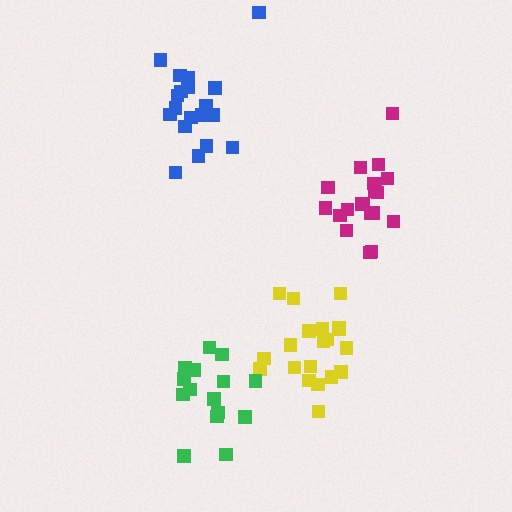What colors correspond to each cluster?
The clusters are colored: yellow, magenta, blue, green.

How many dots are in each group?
Group 1: 20 dots, Group 2: 19 dots, Group 3: 19 dots, Group 4: 15 dots (73 total).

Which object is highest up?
The blue cluster is topmost.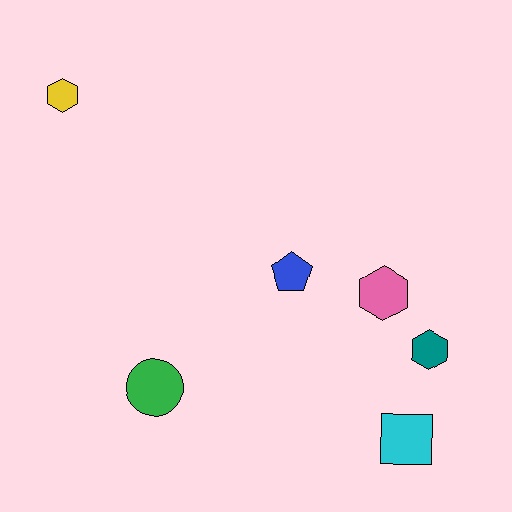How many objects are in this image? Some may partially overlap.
There are 6 objects.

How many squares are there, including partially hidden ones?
There is 1 square.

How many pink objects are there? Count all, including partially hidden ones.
There is 1 pink object.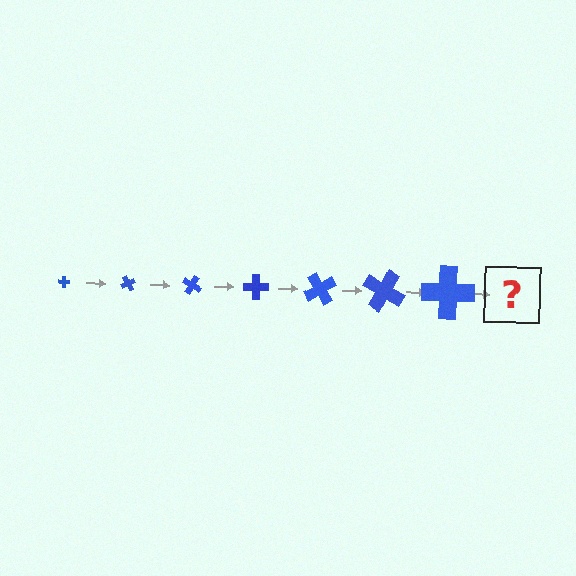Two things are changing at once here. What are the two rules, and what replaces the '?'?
The two rules are that the cross grows larger each step and it rotates 60 degrees each step. The '?' should be a cross, larger than the previous one and rotated 420 degrees from the start.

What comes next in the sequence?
The next element should be a cross, larger than the previous one and rotated 420 degrees from the start.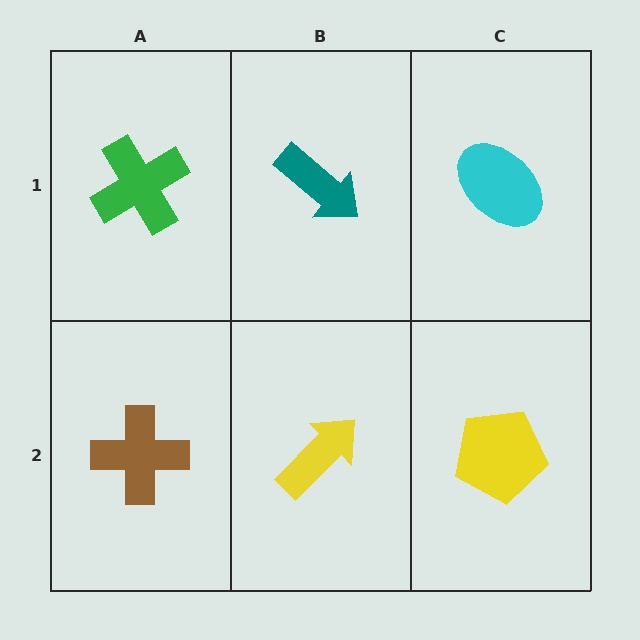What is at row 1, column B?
A teal arrow.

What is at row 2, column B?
A yellow arrow.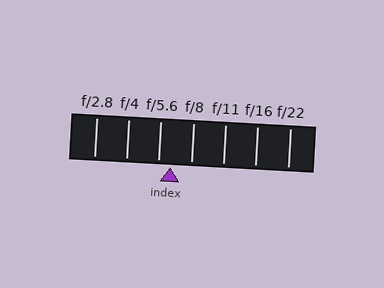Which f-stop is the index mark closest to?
The index mark is closest to f/5.6.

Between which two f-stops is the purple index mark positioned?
The index mark is between f/5.6 and f/8.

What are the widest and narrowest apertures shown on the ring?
The widest aperture shown is f/2.8 and the narrowest is f/22.